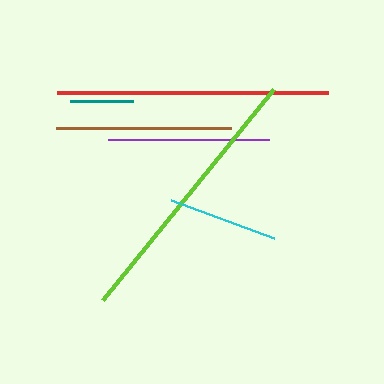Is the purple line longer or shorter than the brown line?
The brown line is longer than the purple line.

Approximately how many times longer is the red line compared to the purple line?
The red line is approximately 1.7 times the length of the purple line.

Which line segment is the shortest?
The teal line is the shortest at approximately 63 pixels.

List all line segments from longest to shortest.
From longest to shortest: red, lime, brown, purple, cyan, teal.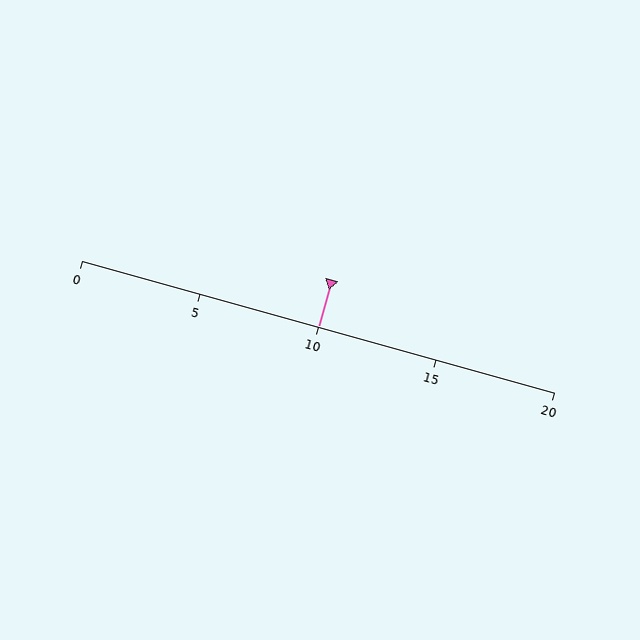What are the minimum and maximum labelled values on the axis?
The axis runs from 0 to 20.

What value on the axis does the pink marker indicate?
The marker indicates approximately 10.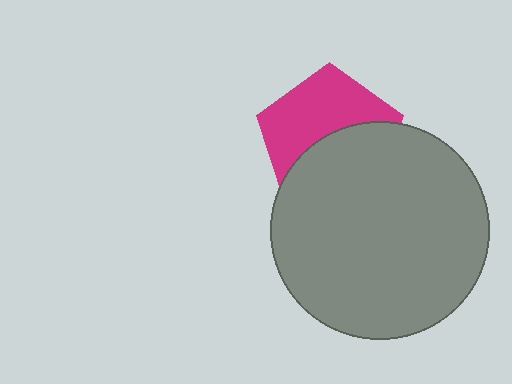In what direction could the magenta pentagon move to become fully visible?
The magenta pentagon could move up. That would shift it out from behind the gray circle entirely.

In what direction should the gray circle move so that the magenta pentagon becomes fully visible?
The gray circle should move down. That is the shortest direction to clear the overlap and leave the magenta pentagon fully visible.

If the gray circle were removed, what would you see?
You would see the complete magenta pentagon.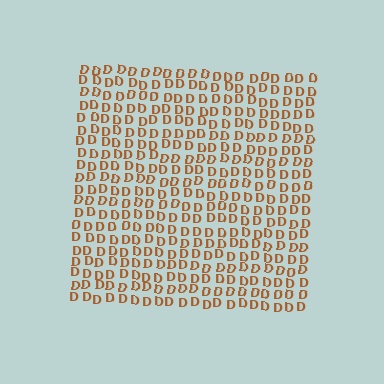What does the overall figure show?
The overall figure shows a square.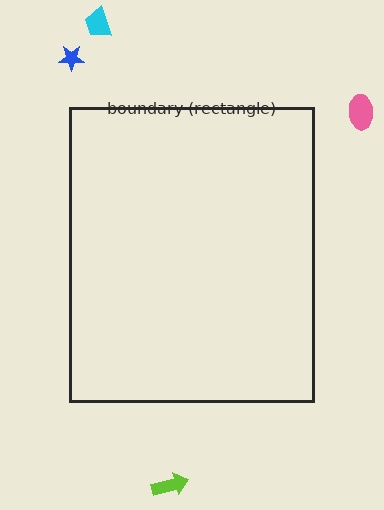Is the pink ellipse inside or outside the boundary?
Outside.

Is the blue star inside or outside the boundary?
Outside.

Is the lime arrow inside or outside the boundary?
Outside.